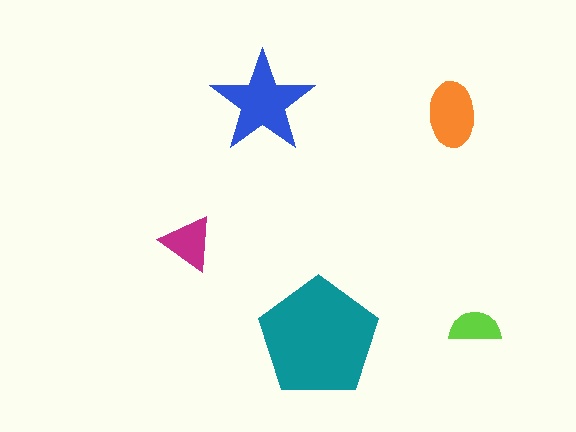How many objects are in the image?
There are 5 objects in the image.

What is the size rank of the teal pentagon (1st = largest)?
1st.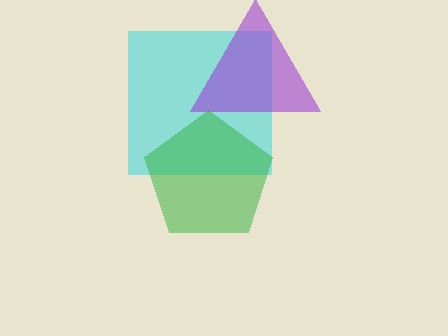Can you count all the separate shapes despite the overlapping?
Yes, there are 3 separate shapes.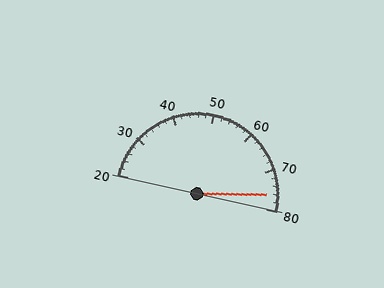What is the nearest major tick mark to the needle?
The nearest major tick mark is 80.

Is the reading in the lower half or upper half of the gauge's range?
The reading is in the upper half of the range (20 to 80).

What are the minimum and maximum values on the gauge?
The gauge ranges from 20 to 80.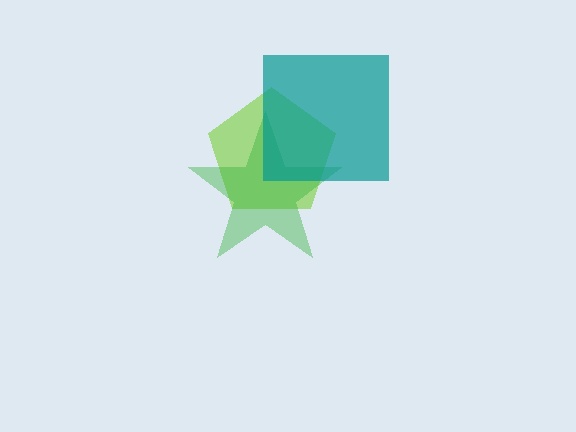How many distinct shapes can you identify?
There are 3 distinct shapes: a lime pentagon, a green star, a teal square.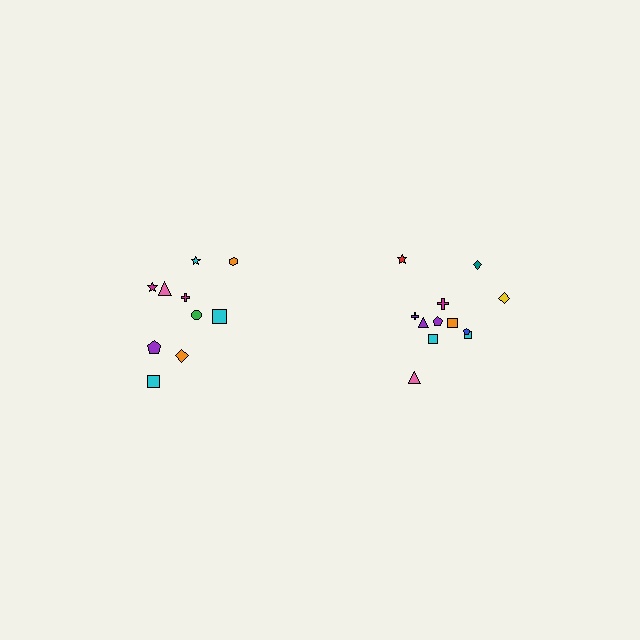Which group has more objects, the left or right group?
The right group.